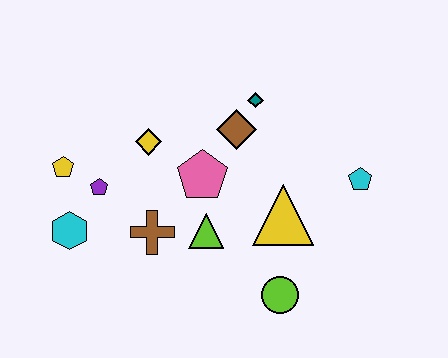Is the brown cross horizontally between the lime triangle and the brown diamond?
No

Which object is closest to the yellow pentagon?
The purple pentagon is closest to the yellow pentagon.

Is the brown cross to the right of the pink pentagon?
No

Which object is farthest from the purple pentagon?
The cyan pentagon is farthest from the purple pentagon.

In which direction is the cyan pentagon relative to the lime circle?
The cyan pentagon is above the lime circle.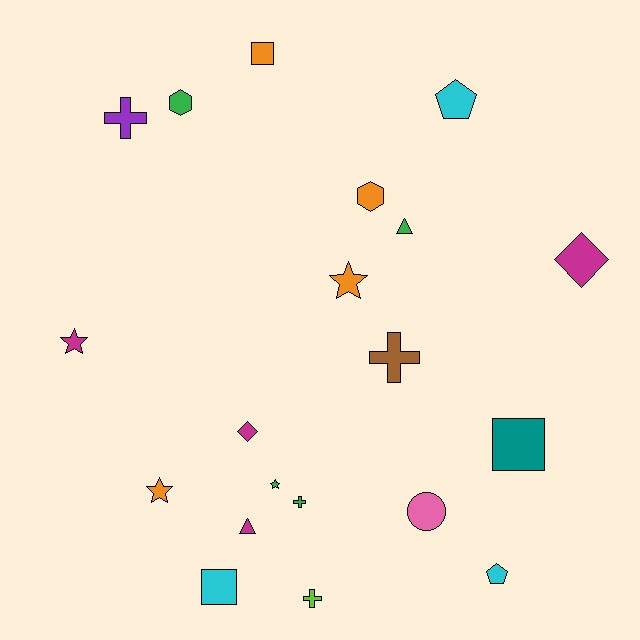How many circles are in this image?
There is 1 circle.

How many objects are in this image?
There are 20 objects.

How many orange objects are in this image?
There are 4 orange objects.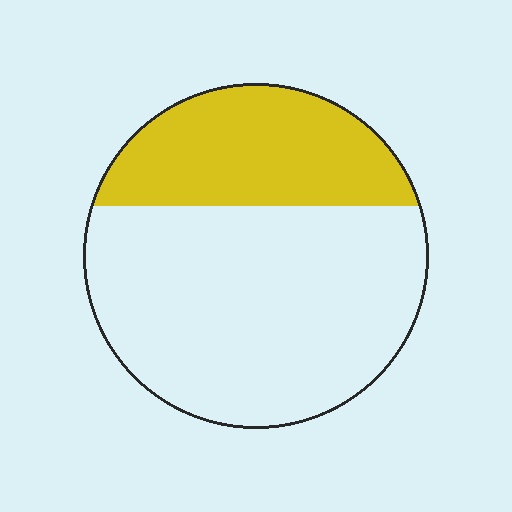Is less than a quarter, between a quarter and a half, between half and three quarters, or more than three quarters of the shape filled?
Between a quarter and a half.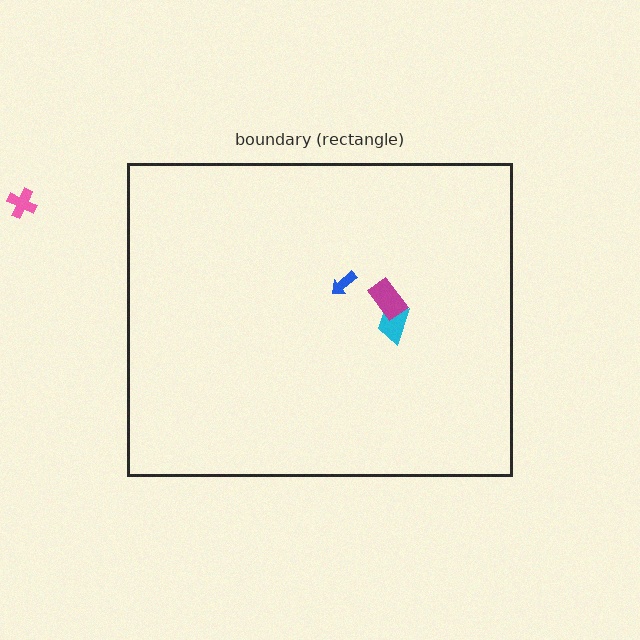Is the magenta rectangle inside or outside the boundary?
Inside.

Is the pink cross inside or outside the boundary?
Outside.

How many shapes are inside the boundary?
3 inside, 1 outside.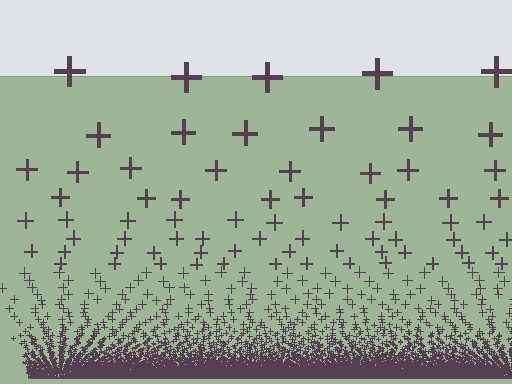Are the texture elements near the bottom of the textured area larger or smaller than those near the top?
Smaller. The gradient is inverted — elements near the bottom are smaller and denser.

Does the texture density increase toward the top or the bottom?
Density increases toward the bottom.